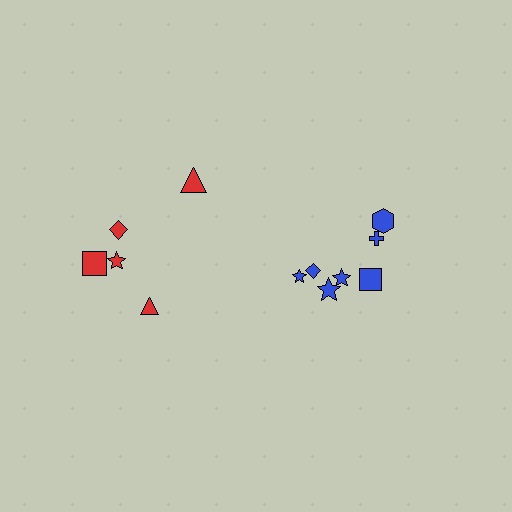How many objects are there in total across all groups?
There are 12 objects.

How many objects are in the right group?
There are 7 objects.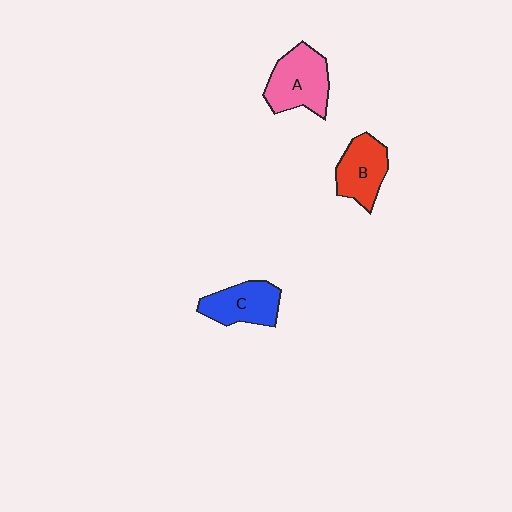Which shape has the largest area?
Shape A (pink).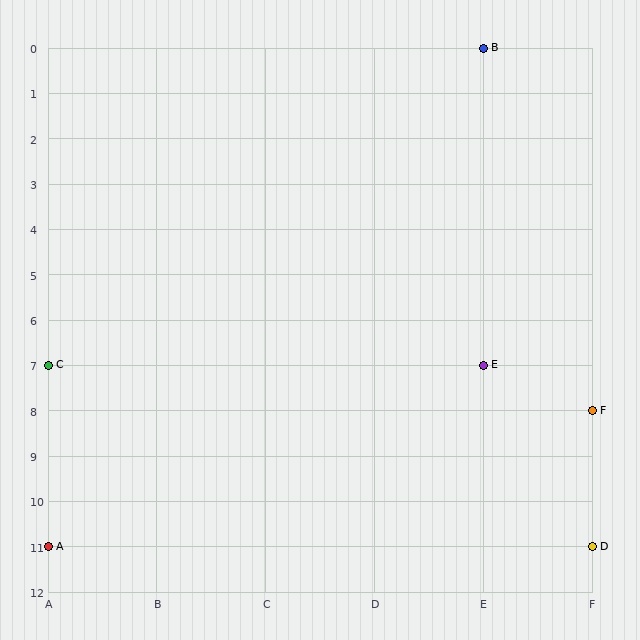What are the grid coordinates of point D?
Point D is at grid coordinates (F, 11).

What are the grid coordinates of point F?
Point F is at grid coordinates (F, 8).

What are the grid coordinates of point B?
Point B is at grid coordinates (E, 0).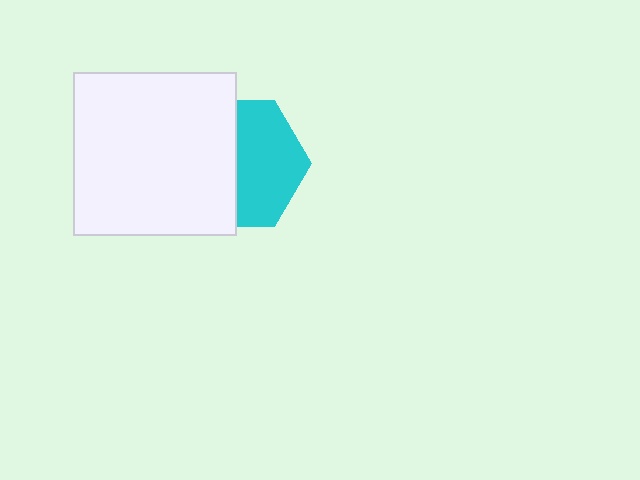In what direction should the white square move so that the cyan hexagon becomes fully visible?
The white square should move left. That is the shortest direction to clear the overlap and leave the cyan hexagon fully visible.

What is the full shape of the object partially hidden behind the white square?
The partially hidden object is a cyan hexagon.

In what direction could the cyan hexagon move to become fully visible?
The cyan hexagon could move right. That would shift it out from behind the white square entirely.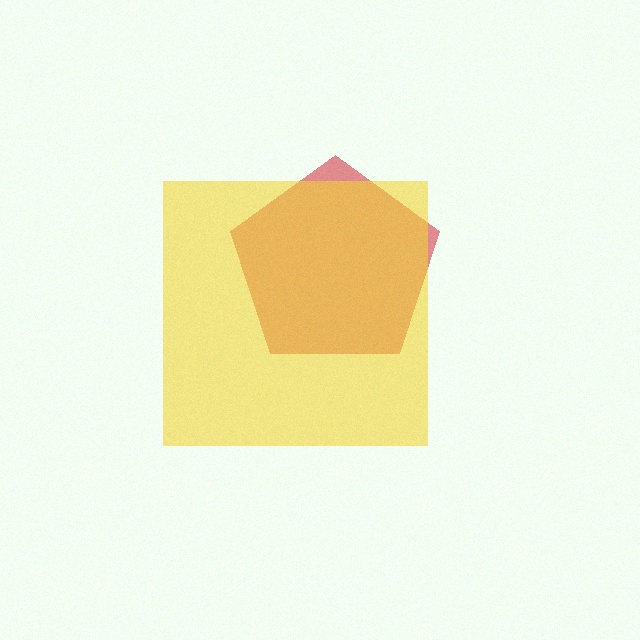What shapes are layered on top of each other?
The layered shapes are: a red pentagon, a yellow square.